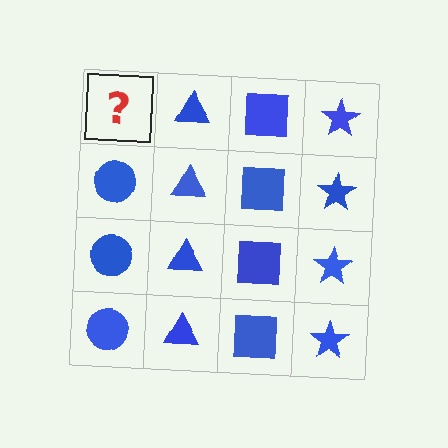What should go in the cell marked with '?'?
The missing cell should contain a blue circle.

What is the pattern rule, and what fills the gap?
The rule is that each column has a consistent shape. The gap should be filled with a blue circle.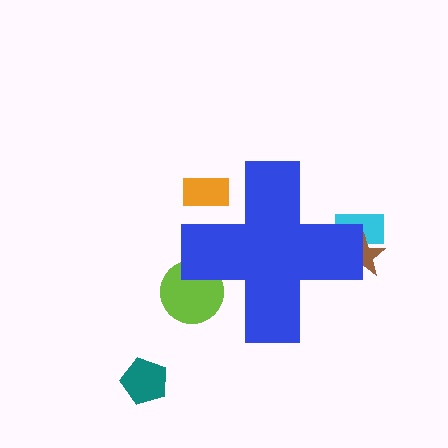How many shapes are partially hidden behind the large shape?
4 shapes are partially hidden.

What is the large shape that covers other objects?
A blue cross.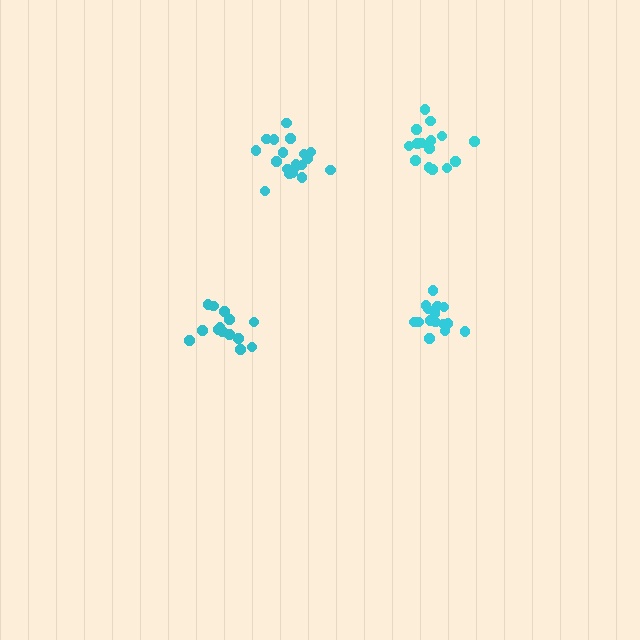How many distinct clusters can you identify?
There are 4 distinct clusters.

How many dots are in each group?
Group 1: 15 dots, Group 2: 14 dots, Group 3: 16 dots, Group 4: 19 dots (64 total).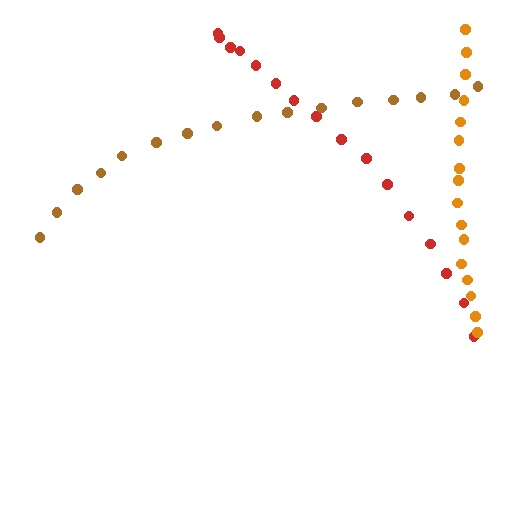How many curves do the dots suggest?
There are 3 distinct paths.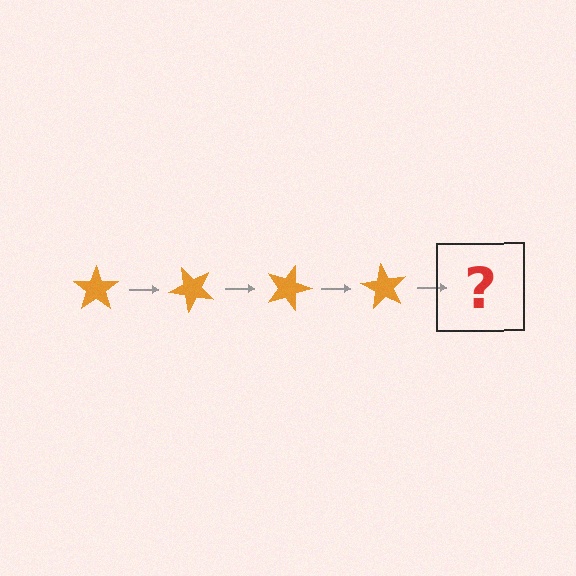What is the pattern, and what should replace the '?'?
The pattern is that the star rotates 45 degrees each step. The '?' should be an orange star rotated 180 degrees.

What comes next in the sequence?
The next element should be an orange star rotated 180 degrees.